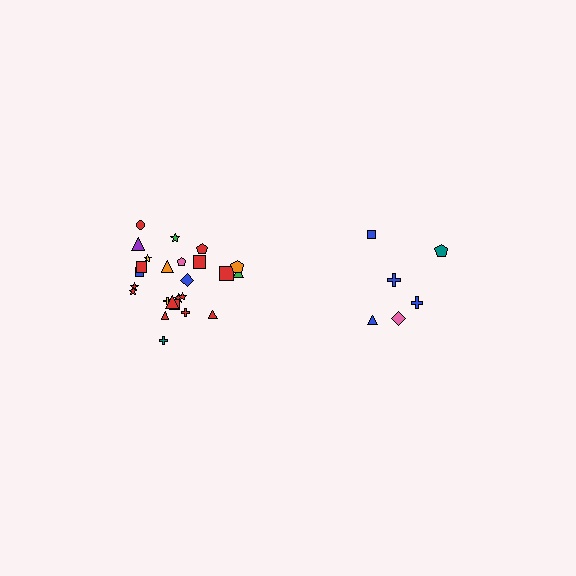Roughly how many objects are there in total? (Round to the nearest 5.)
Roughly 30 objects in total.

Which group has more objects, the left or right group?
The left group.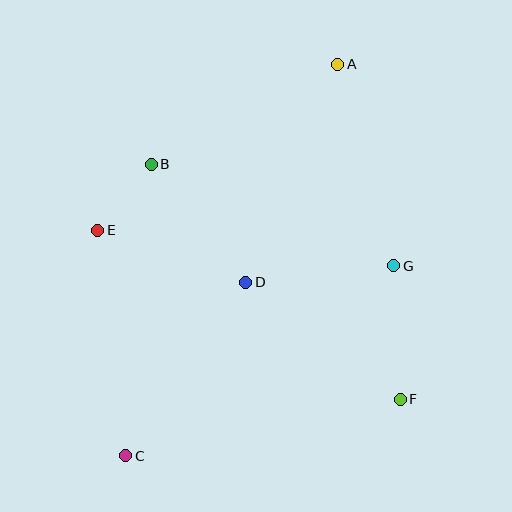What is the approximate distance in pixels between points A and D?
The distance between A and D is approximately 237 pixels.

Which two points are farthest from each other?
Points A and C are farthest from each other.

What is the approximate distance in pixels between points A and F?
The distance between A and F is approximately 341 pixels.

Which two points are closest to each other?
Points B and E are closest to each other.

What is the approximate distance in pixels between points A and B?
The distance between A and B is approximately 212 pixels.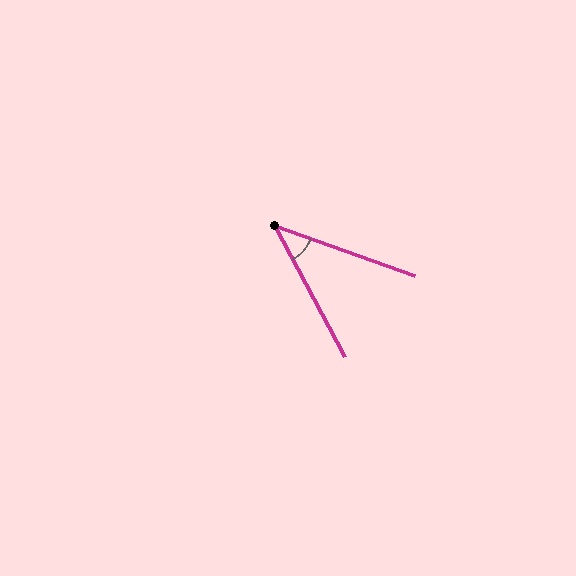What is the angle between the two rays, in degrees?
Approximately 42 degrees.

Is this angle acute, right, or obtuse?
It is acute.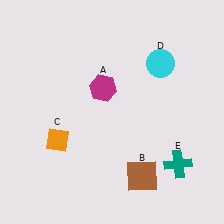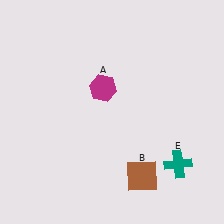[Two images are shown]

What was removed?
The cyan circle (D), the orange diamond (C) were removed in Image 2.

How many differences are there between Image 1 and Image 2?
There are 2 differences between the two images.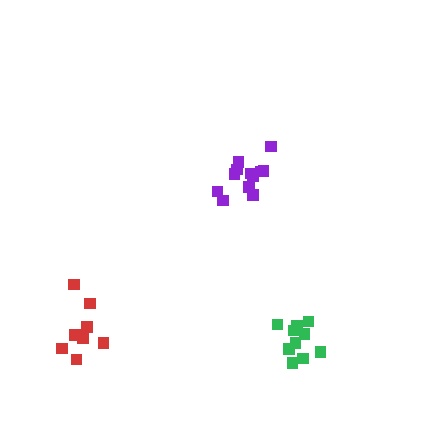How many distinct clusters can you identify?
There are 3 distinct clusters.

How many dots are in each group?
Group 1: 12 dots, Group 2: 9 dots, Group 3: 10 dots (31 total).